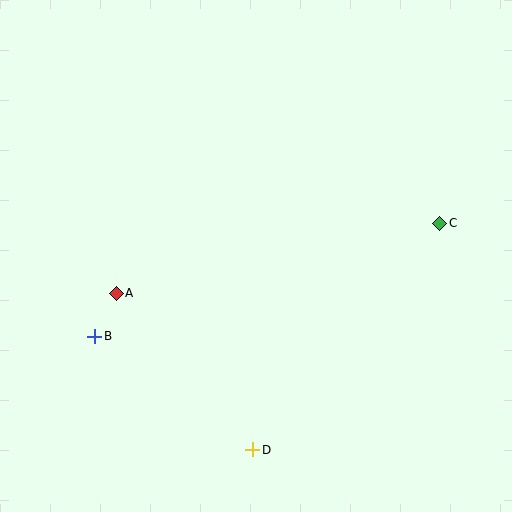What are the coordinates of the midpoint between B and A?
The midpoint between B and A is at (105, 315).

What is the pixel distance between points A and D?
The distance between A and D is 208 pixels.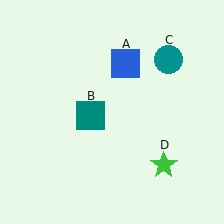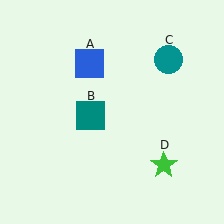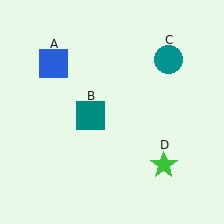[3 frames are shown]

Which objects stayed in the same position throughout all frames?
Teal square (object B) and teal circle (object C) and green star (object D) remained stationary.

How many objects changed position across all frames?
1 object changed position: blue square (object A).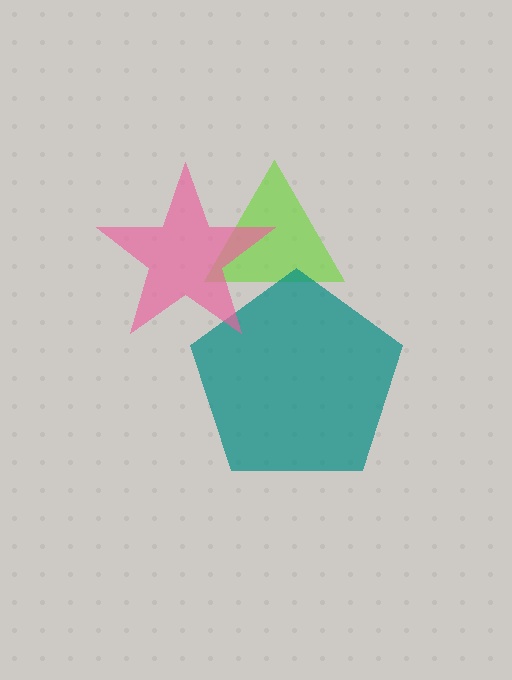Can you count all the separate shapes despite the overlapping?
Yes, there are 3 separate shapes.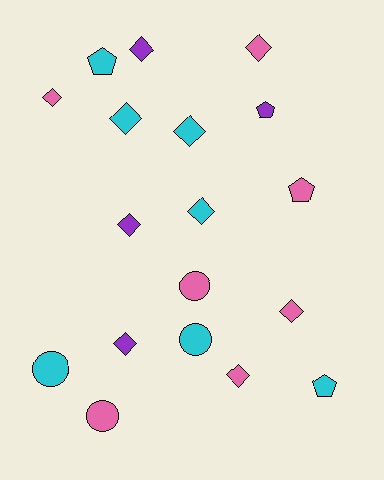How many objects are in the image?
There are 18 objects.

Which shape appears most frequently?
Diamond, with 10 objects.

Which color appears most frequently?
Cyan, with 7 objects.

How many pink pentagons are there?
There is 1 pink pentagon.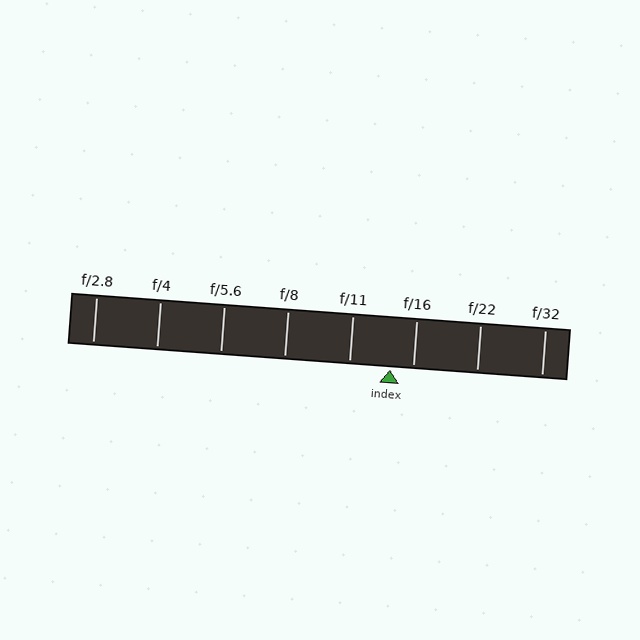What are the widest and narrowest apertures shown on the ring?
The widest aperture shown is f/2.8 and the narrowest is f/32.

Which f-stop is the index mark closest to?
The index mark is closest to f/16.